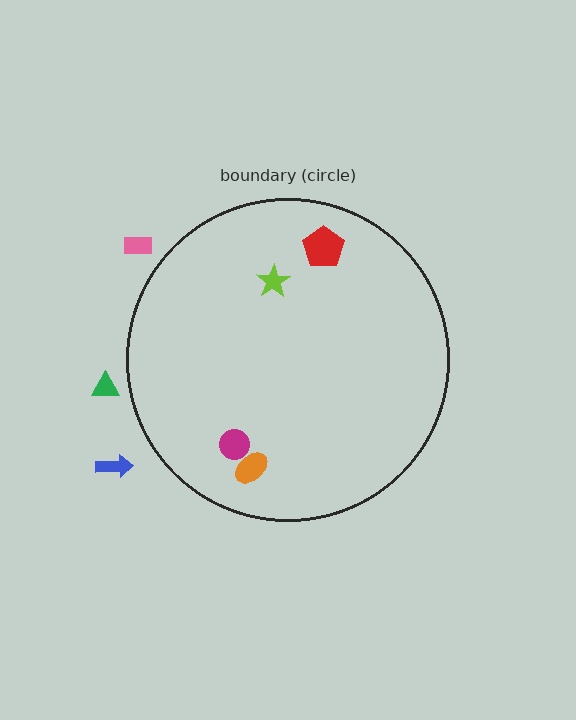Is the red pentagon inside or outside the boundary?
Inside.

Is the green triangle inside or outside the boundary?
Outside.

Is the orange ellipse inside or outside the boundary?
Inside.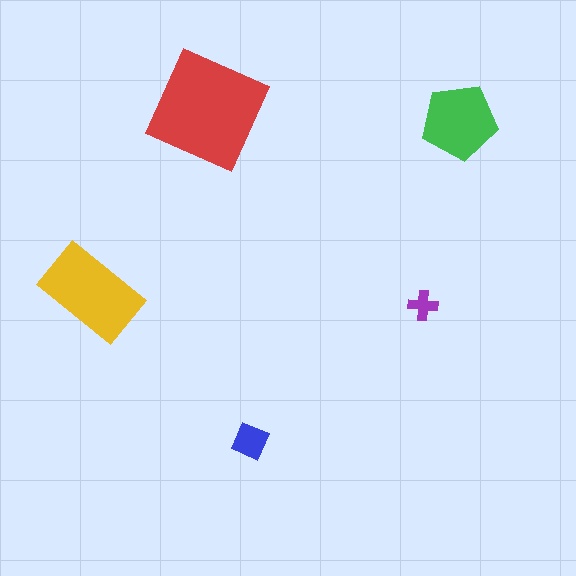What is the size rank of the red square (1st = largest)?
1st.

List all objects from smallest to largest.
The purple cross, the blue diamond, the green pentagon, the yellow rectangle, the red square.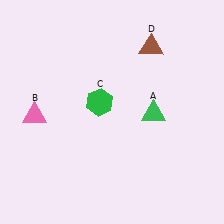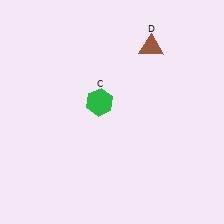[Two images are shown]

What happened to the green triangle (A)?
The green triangle (A) was removed in Image 2. It was in the bottom-right area of Image 1.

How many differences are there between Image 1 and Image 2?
There are 2 differences between the two images.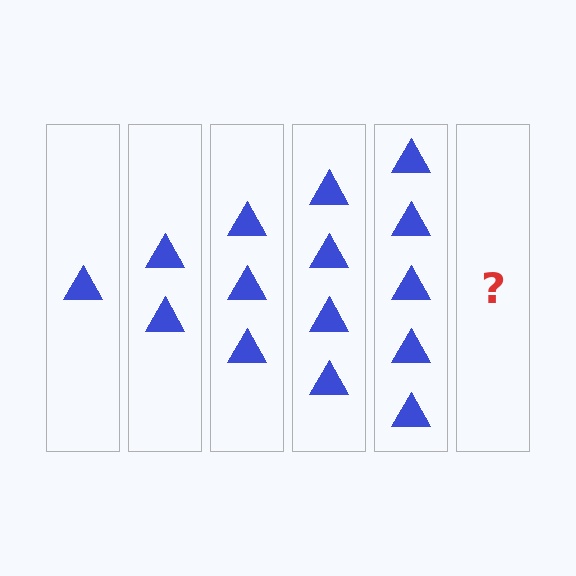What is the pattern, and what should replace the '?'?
The pattern is that each step adds one more triangle. The '?' should be 6 triangles.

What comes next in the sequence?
The next element should be 6 triangles.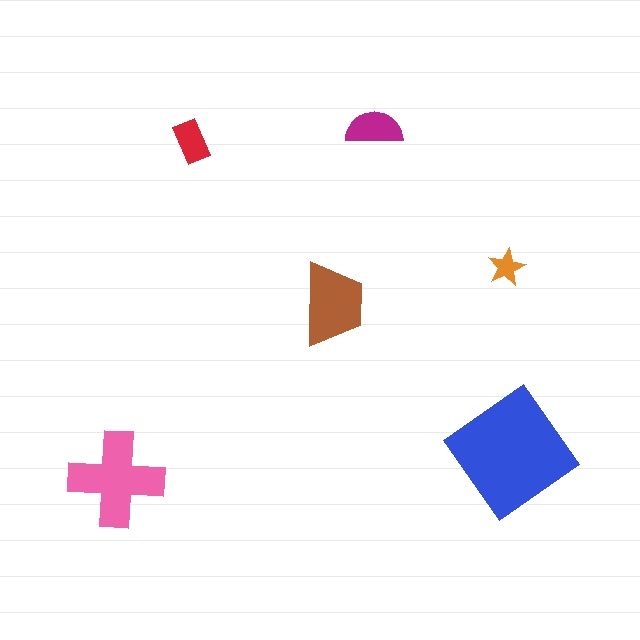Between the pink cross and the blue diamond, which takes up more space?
The blue diamond.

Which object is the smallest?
The orange star.